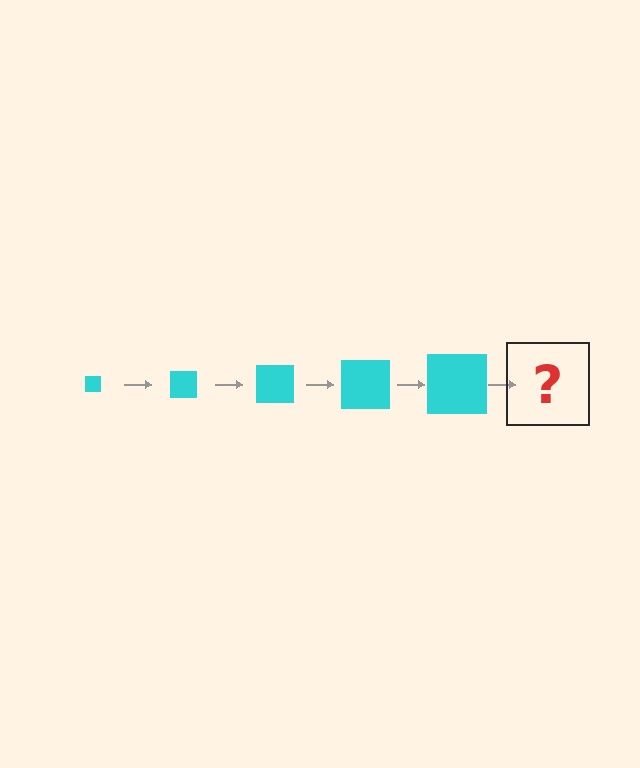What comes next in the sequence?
The next element should be a cyan square, larger than the previous one.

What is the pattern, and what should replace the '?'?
The pattern is that the square gets progressively larger each step. The '?' should be a cyan square, larger than the previous one.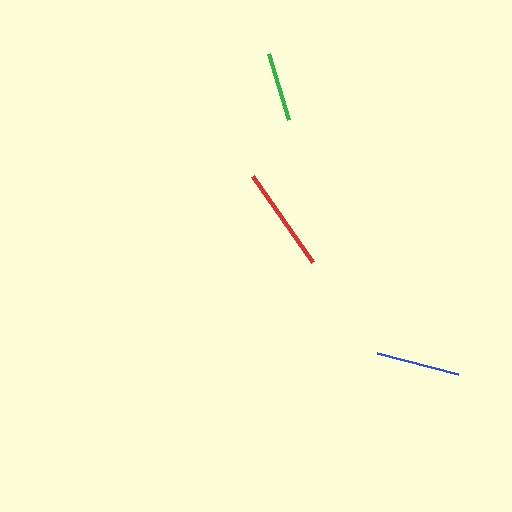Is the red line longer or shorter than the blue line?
The red line is longer than the blue line.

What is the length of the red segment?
The red segment is approximately 105 pixels long.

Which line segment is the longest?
The red line is the longest at approximately 105 pixels.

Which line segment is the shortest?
The green line is the shortest at approximately 68 pixels.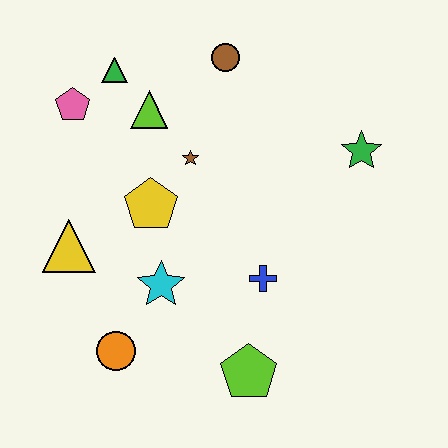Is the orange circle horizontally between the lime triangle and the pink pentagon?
Yes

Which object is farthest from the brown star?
The lime pentagon is farthest from the brown star.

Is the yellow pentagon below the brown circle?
Yes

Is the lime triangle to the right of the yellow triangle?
Yes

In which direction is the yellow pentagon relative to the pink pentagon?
The yellow pentagon is below the pink pentagon.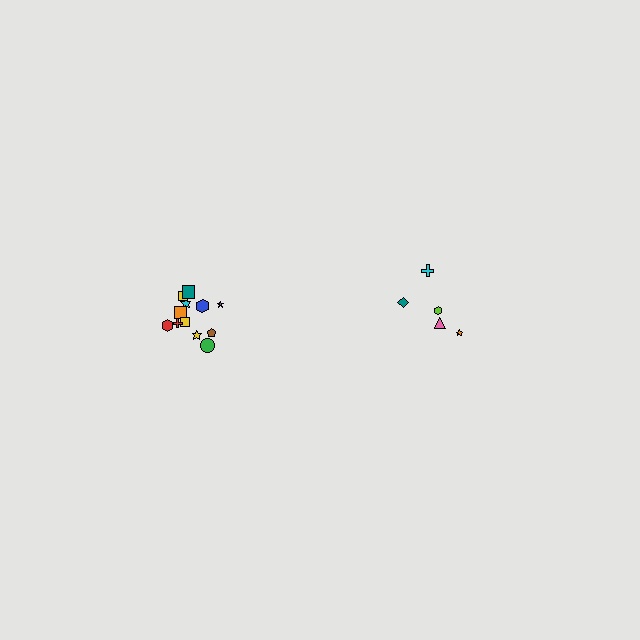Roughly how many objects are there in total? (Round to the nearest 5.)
Roughly 15 objects in total.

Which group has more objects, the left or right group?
The left group.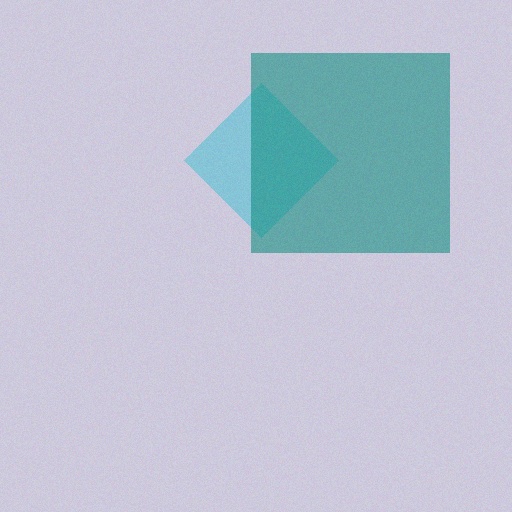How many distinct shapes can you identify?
There are 2 distinct shapes: a cyan diamond, a teal square.